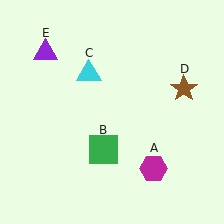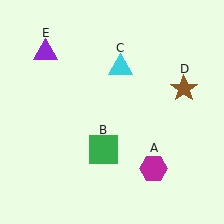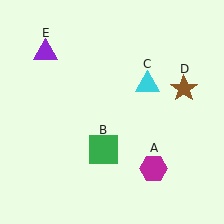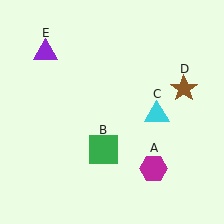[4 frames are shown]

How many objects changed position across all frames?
1 object changed position: cyan triangle (object C).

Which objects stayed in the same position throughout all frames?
Magenta hexagon (object A) and green square (object B) and brown star (object D) and purple triangle (object E) remained stationary.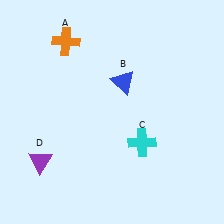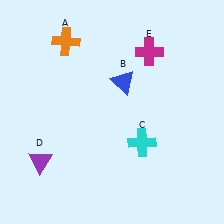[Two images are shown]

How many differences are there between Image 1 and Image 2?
There is 1 difference between the two images.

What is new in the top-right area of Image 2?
A magenta cross (E) was added in the top-right area of Image 2.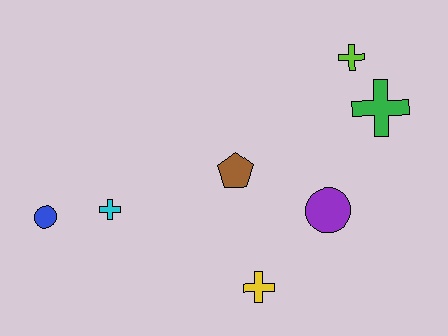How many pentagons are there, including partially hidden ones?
There is 1 pentagon.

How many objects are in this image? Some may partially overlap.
There are 7 objects.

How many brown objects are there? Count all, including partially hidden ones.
There is 1 brown object.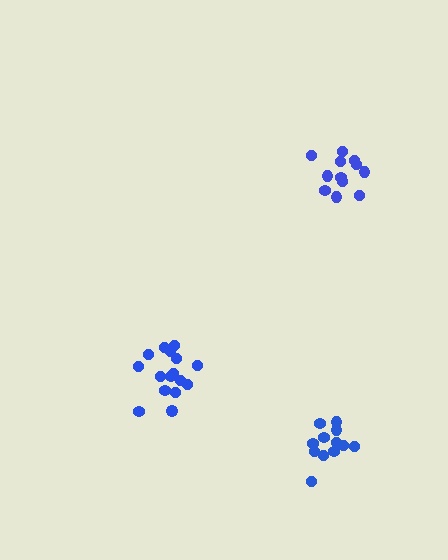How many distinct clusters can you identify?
There are 3 distinct clusters.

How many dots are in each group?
Group 1: 12 dots, Group 2: 12 dots, Group 3: 16 dots (40 total).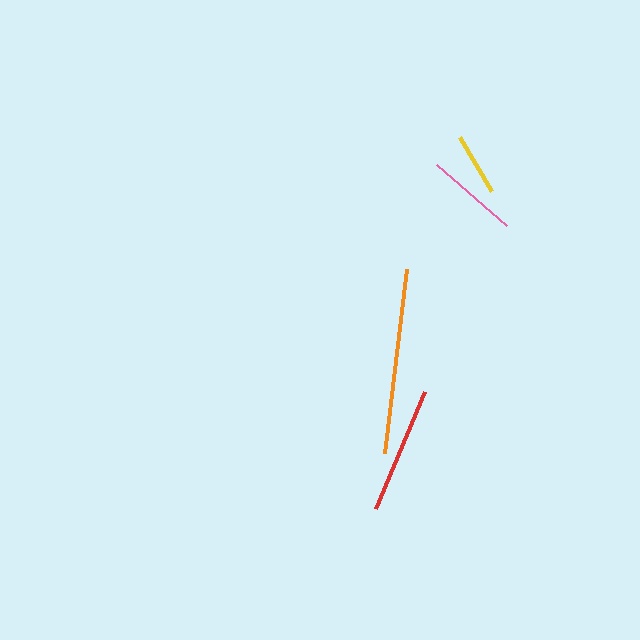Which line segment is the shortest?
The yellow line is the shortest at approximately 63 pixels.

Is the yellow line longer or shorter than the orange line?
The orange line is longer than the yellow line.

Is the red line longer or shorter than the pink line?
The red line is longer than the pink line.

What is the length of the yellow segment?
The yellow segment is approximately 63 pixels long.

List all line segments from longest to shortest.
From longest to shortest: orange, red, pink, yellow.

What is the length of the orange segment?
The orange segment is approximately 185 pixels long.